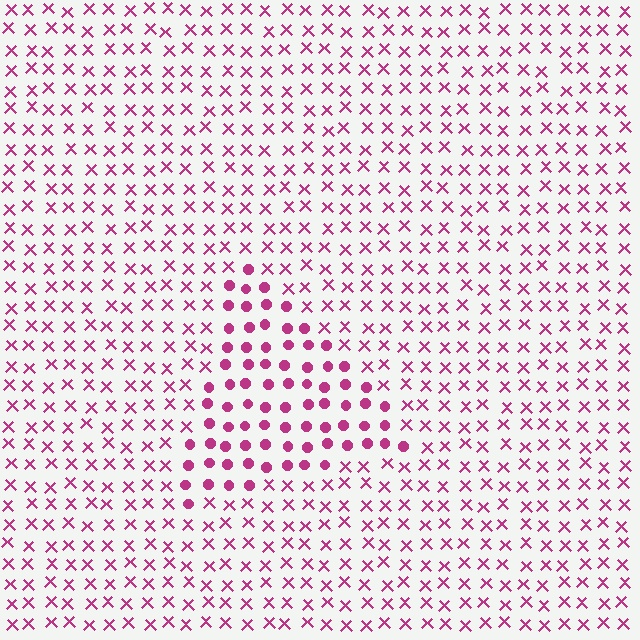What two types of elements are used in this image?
The image uses circles inside the triangle region and X marks outside it.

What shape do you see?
I see a triangle.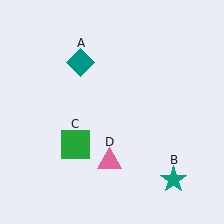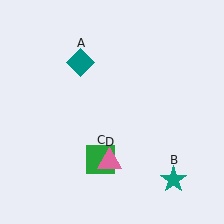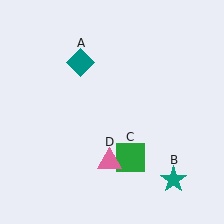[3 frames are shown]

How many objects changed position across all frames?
1 object changed position: green square (object C).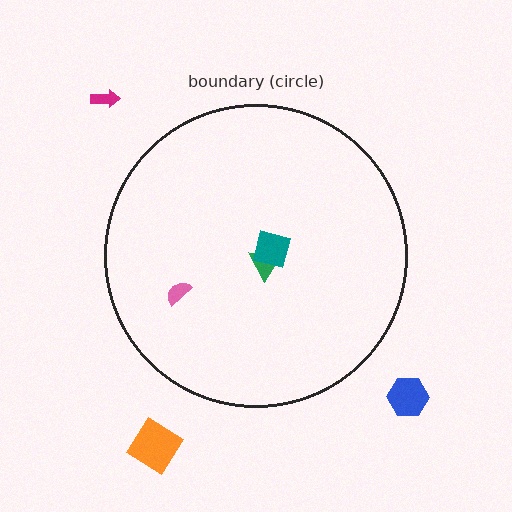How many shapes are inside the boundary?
3 inside, 3 outside.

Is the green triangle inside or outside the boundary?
Inside.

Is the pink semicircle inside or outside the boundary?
Inside.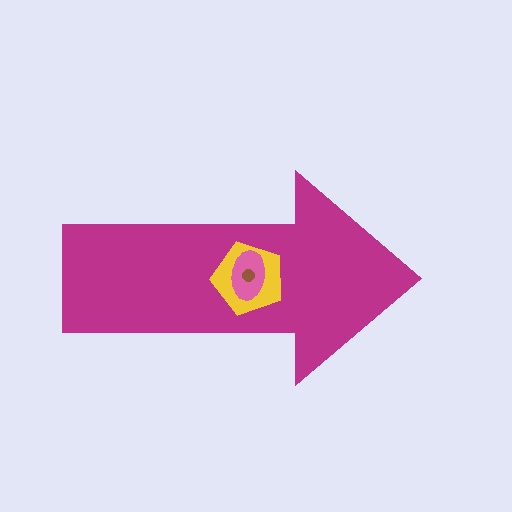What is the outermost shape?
The magenta arrow.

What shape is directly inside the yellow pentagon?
The pink ellipse.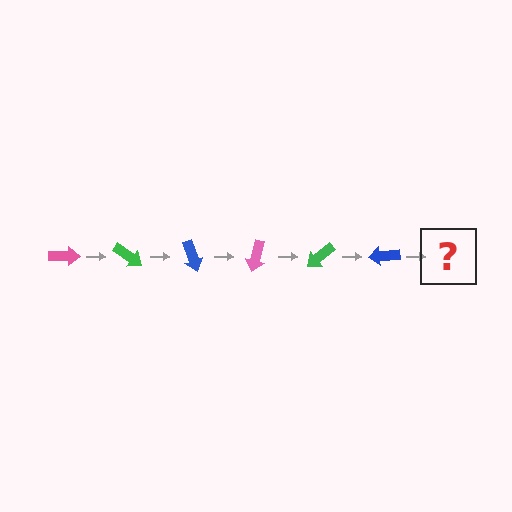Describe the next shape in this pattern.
It should be a pink arrow, rotated 210 degrees from the start.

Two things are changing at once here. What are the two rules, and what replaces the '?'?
The two rules are that it rotates 35 degrees each step and the color cycles through pink, green, and blue. The '?' should be a pink arrow, rotated 210 degrees from the start.